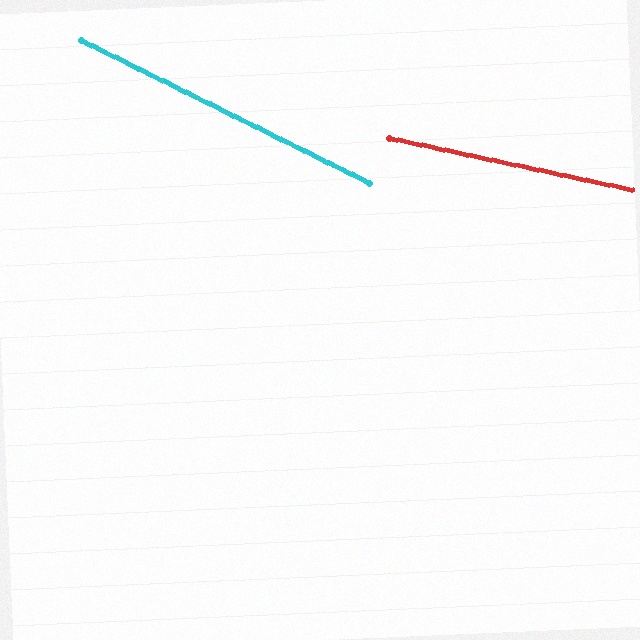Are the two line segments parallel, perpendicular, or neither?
Neither parallel nor perpendicular — they differ by about 14°.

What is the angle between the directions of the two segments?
Approximately 14 degrees.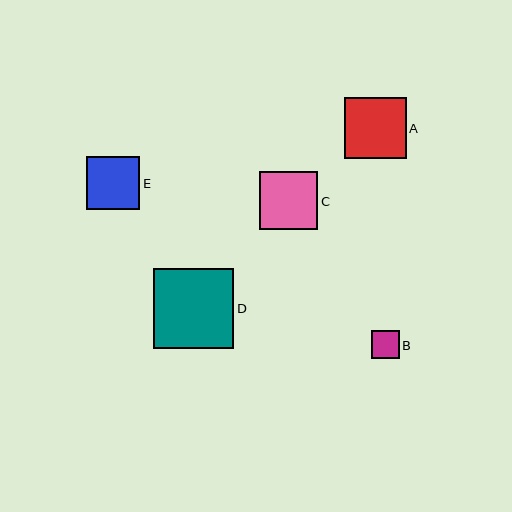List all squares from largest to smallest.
From largest to smallest: D, A, C, E, B.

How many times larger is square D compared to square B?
Square D is approximately 2.9 times the size of square B.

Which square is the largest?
Square D is the largest with a size of approximately 80 pixels.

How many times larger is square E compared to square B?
Square E is approximately 1.9 times the size of square B.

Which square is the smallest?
Square B is the smallest with a size of approximately 28 pixels.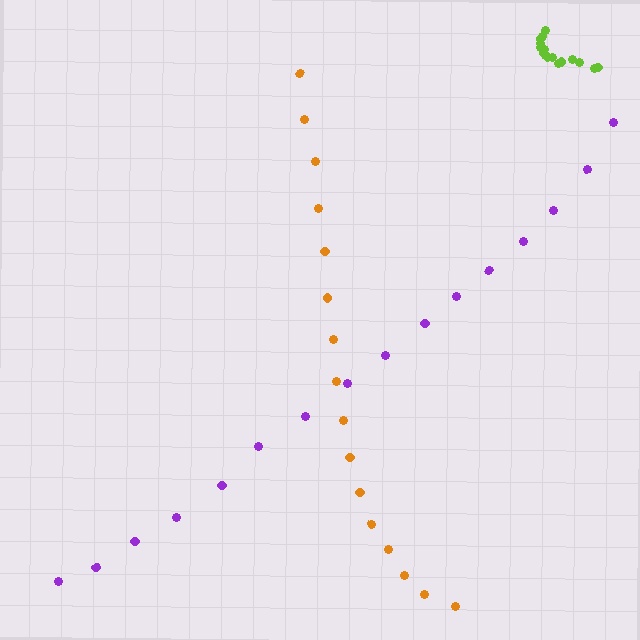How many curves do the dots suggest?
There are 3 distinct paths.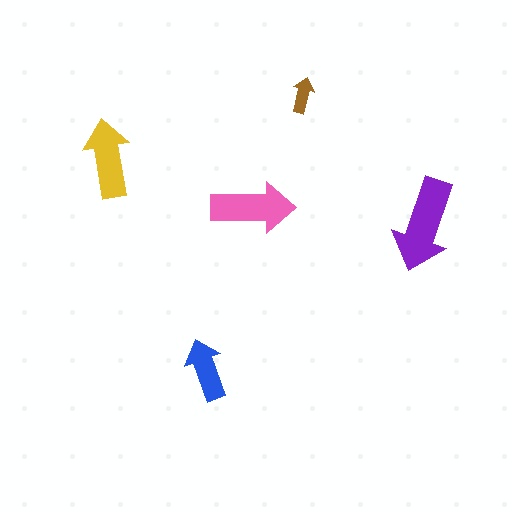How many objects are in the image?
There are 5 objects in the image.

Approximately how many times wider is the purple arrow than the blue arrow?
About 1.5 times wider.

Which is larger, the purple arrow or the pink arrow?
The purple one.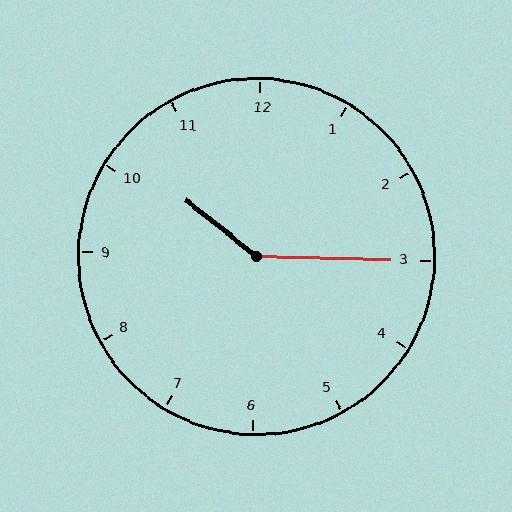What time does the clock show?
10:15.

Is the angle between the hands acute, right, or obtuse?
It is obtuse.